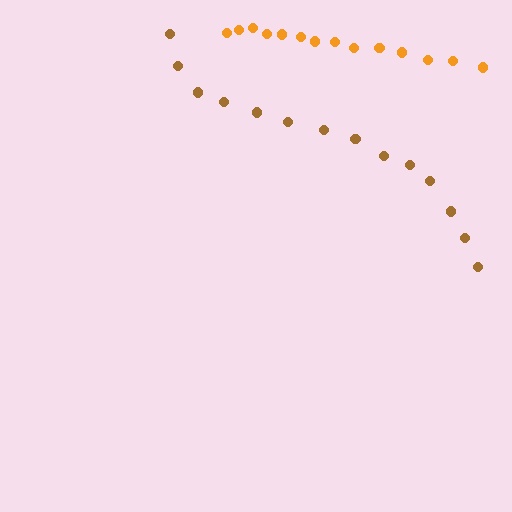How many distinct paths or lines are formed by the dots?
There are 2 distinct paths.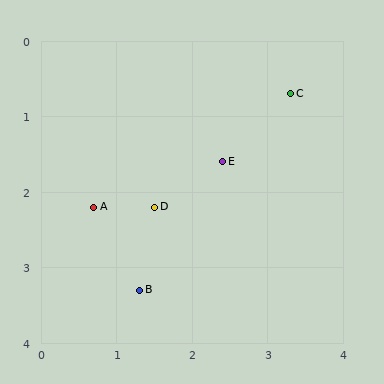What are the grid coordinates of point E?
Point E is at approximately (2.4, 1.6).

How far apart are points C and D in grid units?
Points C and D are about 2.3 grid units apart.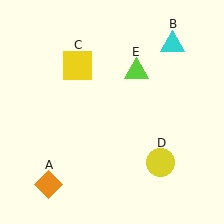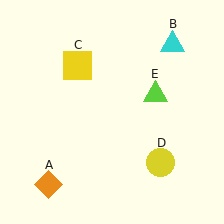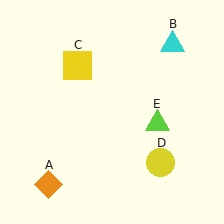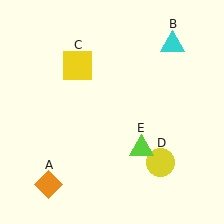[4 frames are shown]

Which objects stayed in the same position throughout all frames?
Orange diamond (object A) and cyan triangle (object B) and yellow square (object C) and yellow circle (object D) remained stationary.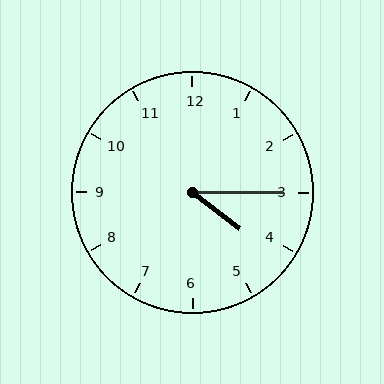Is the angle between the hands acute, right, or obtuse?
It is acute.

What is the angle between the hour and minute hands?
Approximately 38 degrees.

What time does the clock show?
4:15.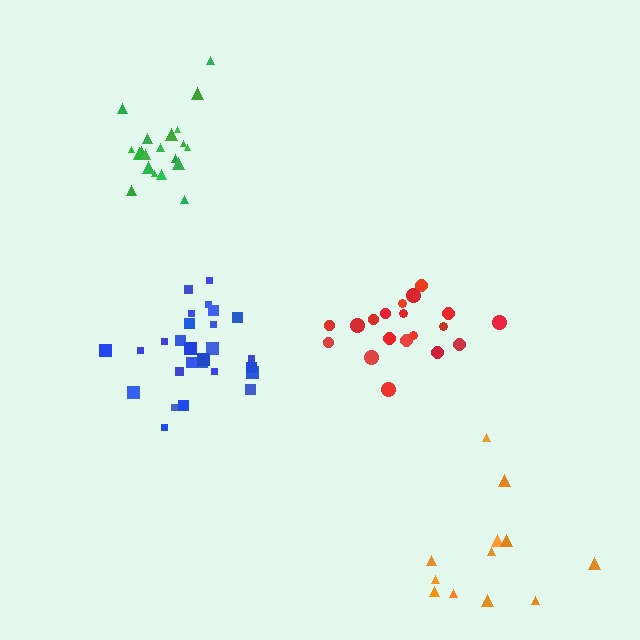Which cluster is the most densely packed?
Green.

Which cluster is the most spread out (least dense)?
Orange.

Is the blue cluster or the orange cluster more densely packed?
Blue.